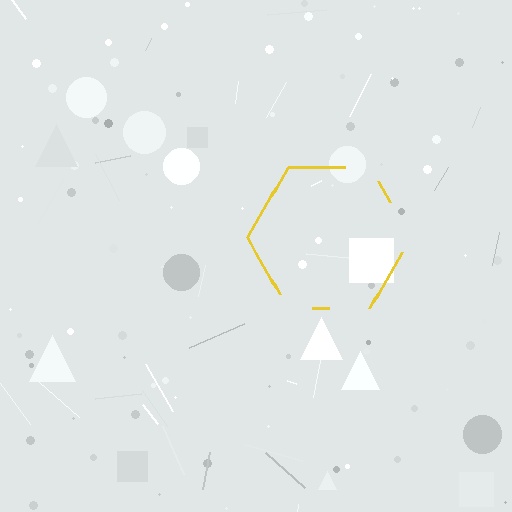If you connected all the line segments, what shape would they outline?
They would outline a hexagon.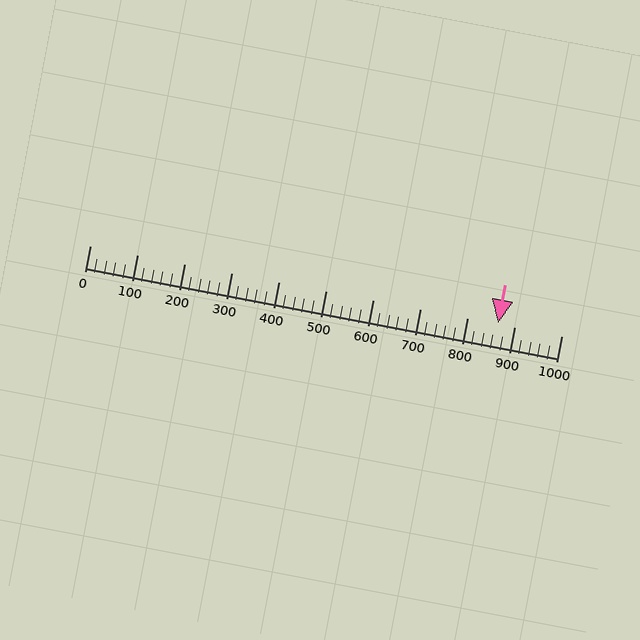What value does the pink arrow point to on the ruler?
The pink arrow points to approximately 866.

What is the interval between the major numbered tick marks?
The major tick marks are spaced 100 units apart.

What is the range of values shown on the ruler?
The ruler shows values from 0 to 1000.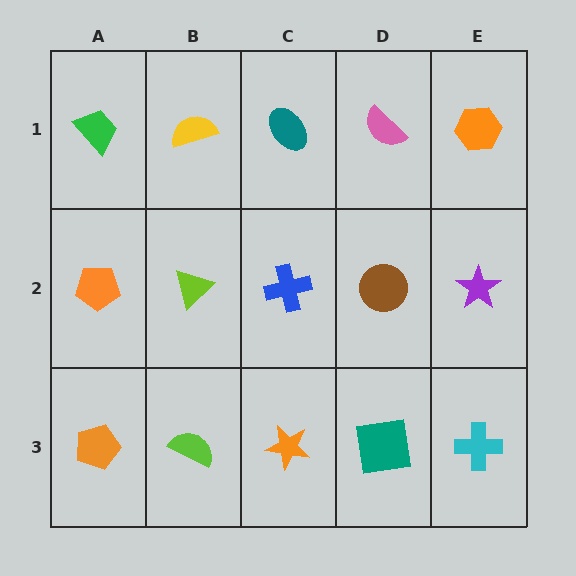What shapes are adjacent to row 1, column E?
A purple star (row 2, column E), a pink semicircle (row 1, column D).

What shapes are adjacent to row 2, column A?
A green trapezoid (row 1, column A), an orange pentagon (row 3, column A), a lime triangle (row 2, column B).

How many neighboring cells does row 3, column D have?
3.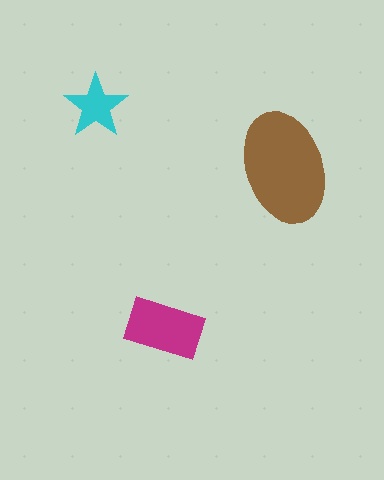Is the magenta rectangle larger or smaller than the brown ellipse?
Smaller.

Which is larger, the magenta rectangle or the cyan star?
The magenta rectangle.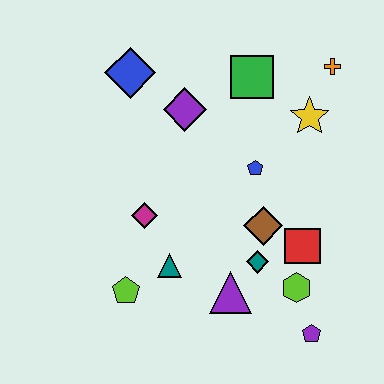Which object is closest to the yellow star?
The orange cross is closest to the yellow star.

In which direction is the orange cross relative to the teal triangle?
The orange cross is above the teal triangle.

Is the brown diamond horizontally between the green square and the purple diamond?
No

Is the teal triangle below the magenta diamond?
Yes